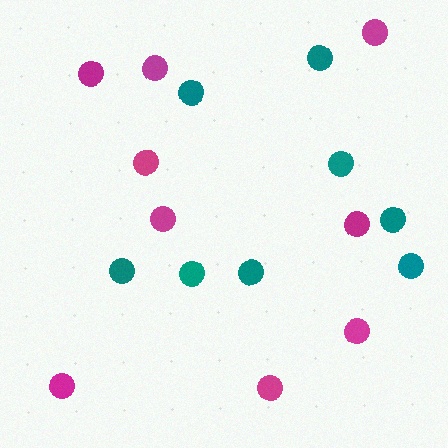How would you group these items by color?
There are 2 groups: one group of magenta circles (9) and one group of teal circles (8).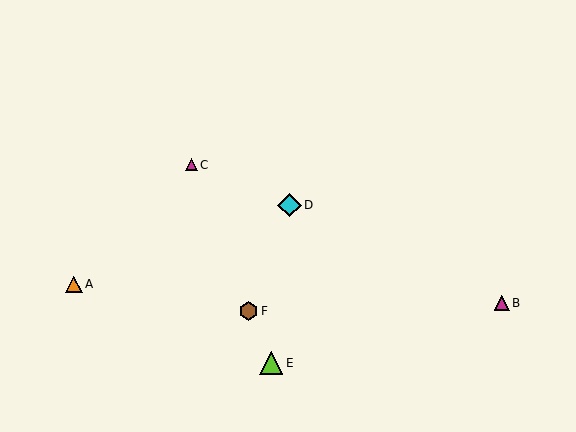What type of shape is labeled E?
Shape E is a lime triangle.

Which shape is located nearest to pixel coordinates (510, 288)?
The magenta triangle (labeled B) at (502, 303) is nearest to that location.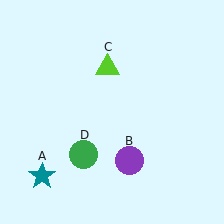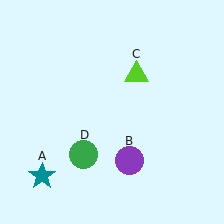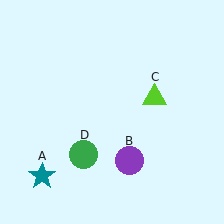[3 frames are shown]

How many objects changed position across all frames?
1 object changed position: lime triangle (object C).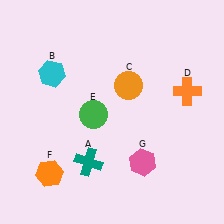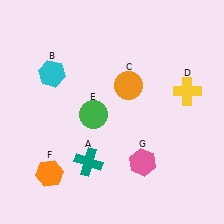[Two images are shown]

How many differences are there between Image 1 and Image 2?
There is 1 difference between the two images.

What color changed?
The cross (D) changed from orange in Image 1 to yellow in Image 2.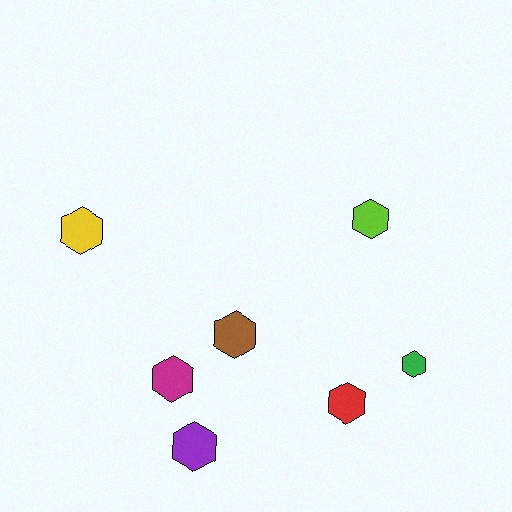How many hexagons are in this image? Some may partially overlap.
There are 7 hexagons.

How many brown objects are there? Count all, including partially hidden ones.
There is 1 brown object.